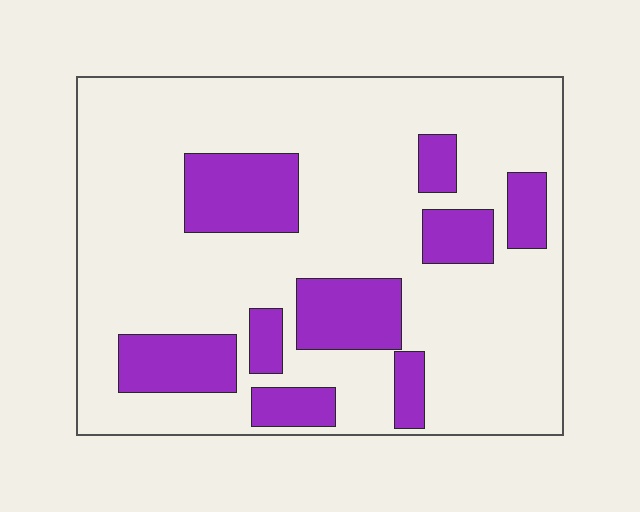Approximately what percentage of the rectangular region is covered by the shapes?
Approximately 25%.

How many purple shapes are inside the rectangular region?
9.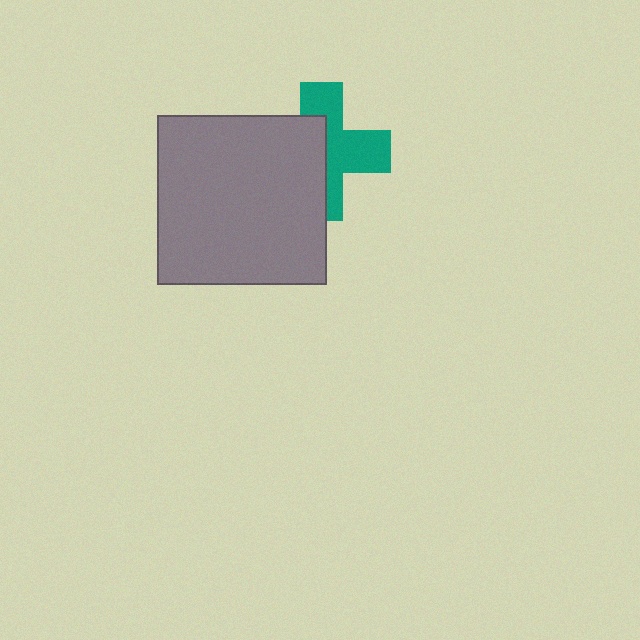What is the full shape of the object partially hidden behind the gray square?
The partially hidden object is a teal cross.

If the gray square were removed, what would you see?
You would see the complete teal cross.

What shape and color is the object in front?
The object in front is a gray square.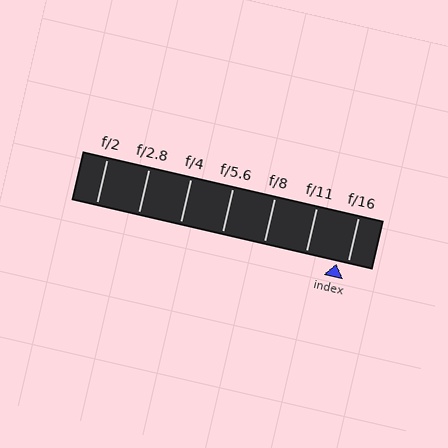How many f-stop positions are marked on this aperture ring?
There are 7 f-stop positions marked.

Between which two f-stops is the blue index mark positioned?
The index mark is between f/11 and f/16.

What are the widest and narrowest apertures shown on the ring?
The widest aperture shown is f/2 and the narrowest is f/16.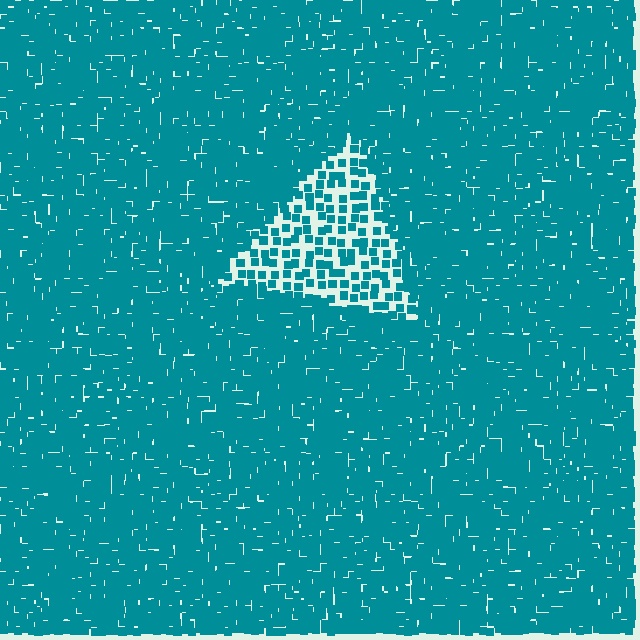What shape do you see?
I see a triangle.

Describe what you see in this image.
The image contains small teal elements arranged at two different densities. A triangle-shaped region is visible where the elements are less densely packed than the surrounding area.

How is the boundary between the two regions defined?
The boundary is defined by a change in element density (approximately 2.6x ratio). All elements are the same color, size, and shape.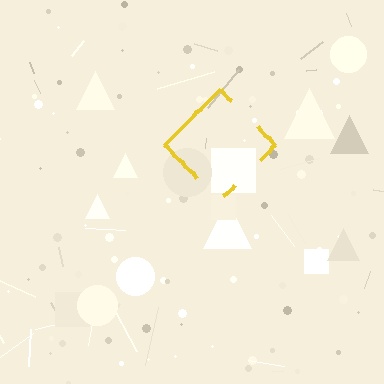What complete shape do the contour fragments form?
The contour fragments form a diamond.